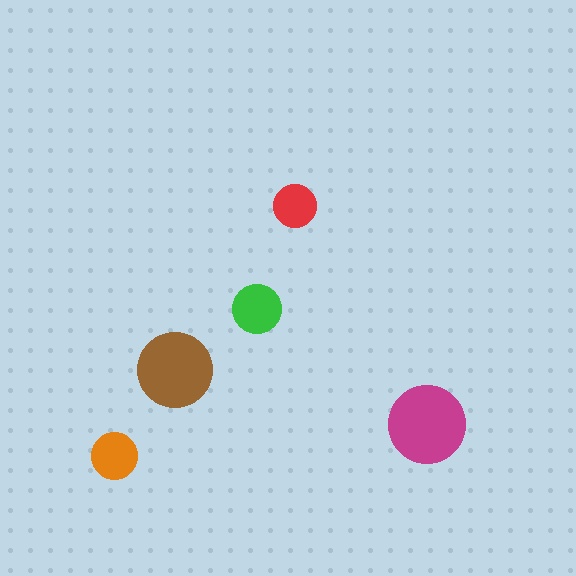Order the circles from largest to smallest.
the magenta one, the brown one, the green one, the orange one, the red one.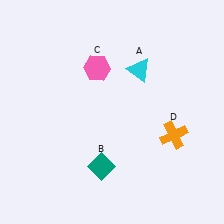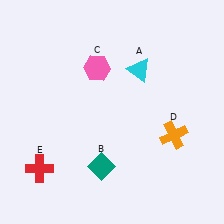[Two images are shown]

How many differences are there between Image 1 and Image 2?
There is 1 difference between the two images.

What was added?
A red cross (E) was added in Image 2.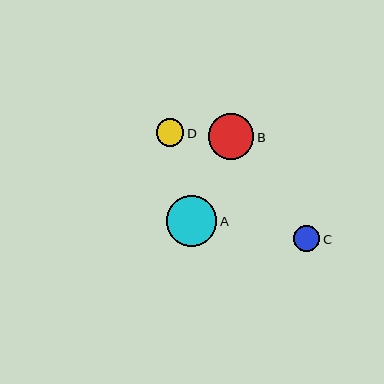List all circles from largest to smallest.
From largest to smallest: A, B, D, C.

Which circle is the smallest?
Circle C is the smallest with a size of approximately 27 pixels.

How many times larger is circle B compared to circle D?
Circle B is approximately 1.7 times the size of circle D.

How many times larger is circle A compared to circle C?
Circle A is approximately 1.9 times the size of circle C.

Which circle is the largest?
Circle A is the largest with a size of approximately 51 pixels.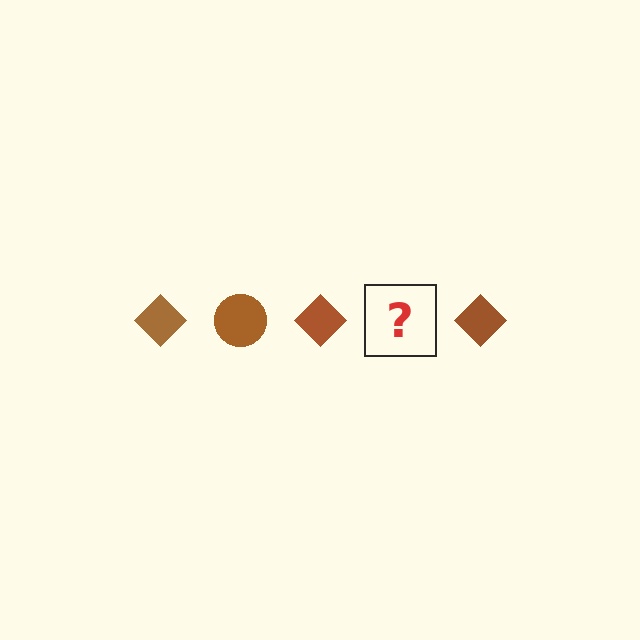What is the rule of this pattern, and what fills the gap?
The rule is that the pattern cycles through diamond, circle shapes in brown. The gap should be filled with a brown circle.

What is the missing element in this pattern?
The missing element is a brown circle.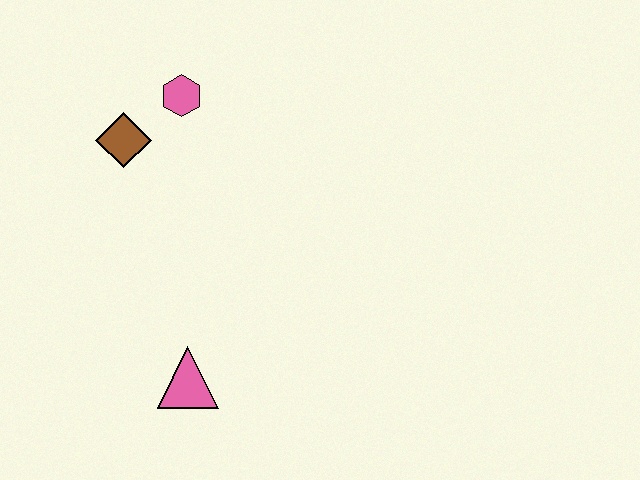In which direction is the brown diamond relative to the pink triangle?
The brown diamond is above the pink triangle.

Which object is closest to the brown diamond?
The pink hexagon is closest to the brown diamond.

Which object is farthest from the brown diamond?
The pink triangle is farthest from the brown diamond.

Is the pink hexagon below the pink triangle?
No